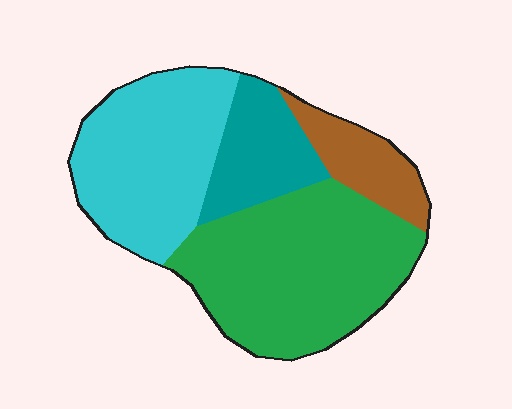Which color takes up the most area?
Green, at roughly 40%.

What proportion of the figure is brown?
Brown covers roughly 10% of the figure.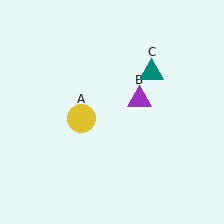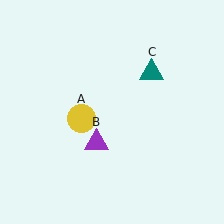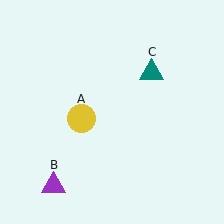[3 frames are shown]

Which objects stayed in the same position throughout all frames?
Yellow circle (object A) and teal triangle (object C) remained stationary.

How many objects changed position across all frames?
1 object changed position: purple triangle (object B).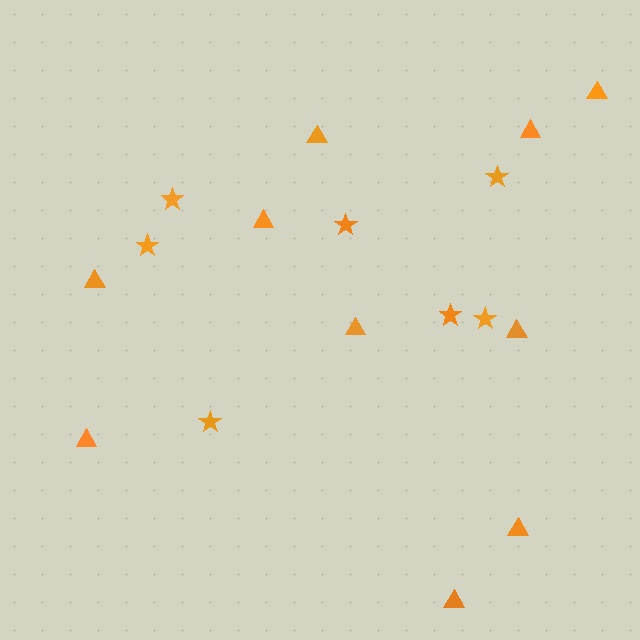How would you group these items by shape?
There are 2 groups: one group of triangles (10) and one group of stars (7).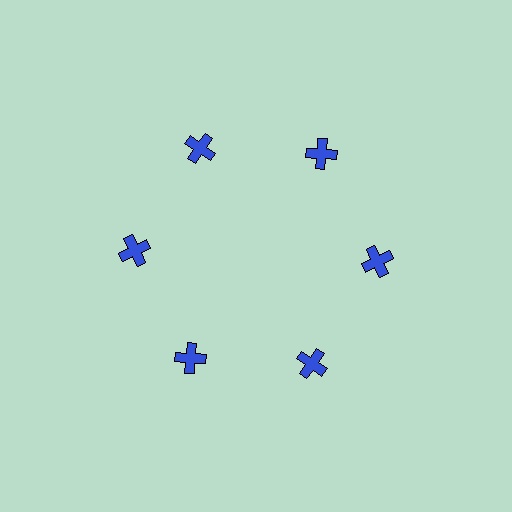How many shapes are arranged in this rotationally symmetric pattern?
There are 6 shapes, arranged in 6 groups of 1.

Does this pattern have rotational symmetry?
Yes, this pattern has 6-fold rotational symmetry. It looks the same after rotating 60 degrees around the center.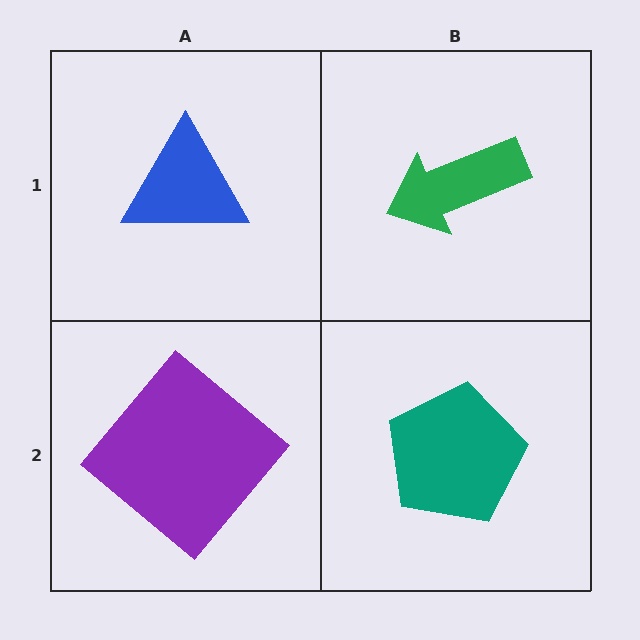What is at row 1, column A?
A blue triangle.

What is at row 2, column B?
A teal pentagon.